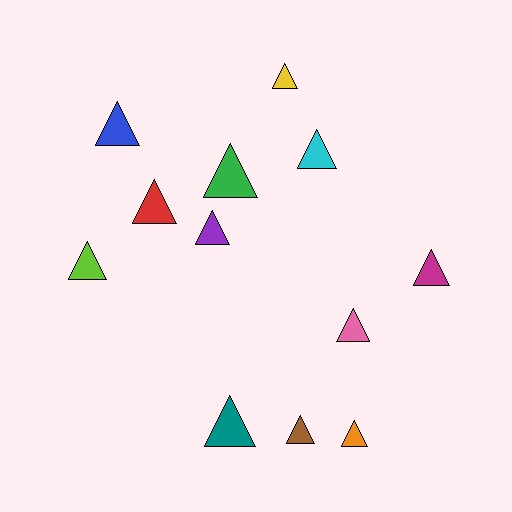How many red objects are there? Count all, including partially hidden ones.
There is 1 red object.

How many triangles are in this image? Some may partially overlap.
There are 12 triangles.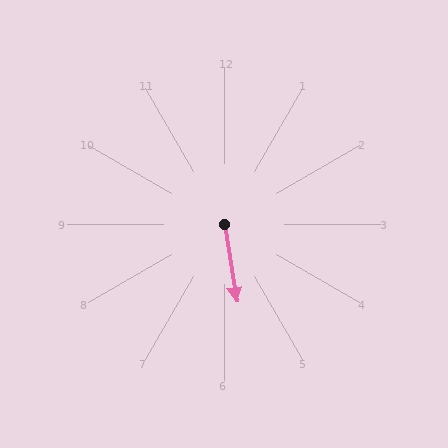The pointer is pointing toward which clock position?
Roughly 6 o'clock.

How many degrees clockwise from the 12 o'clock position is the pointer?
Approximately 171 degrees.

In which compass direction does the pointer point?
South.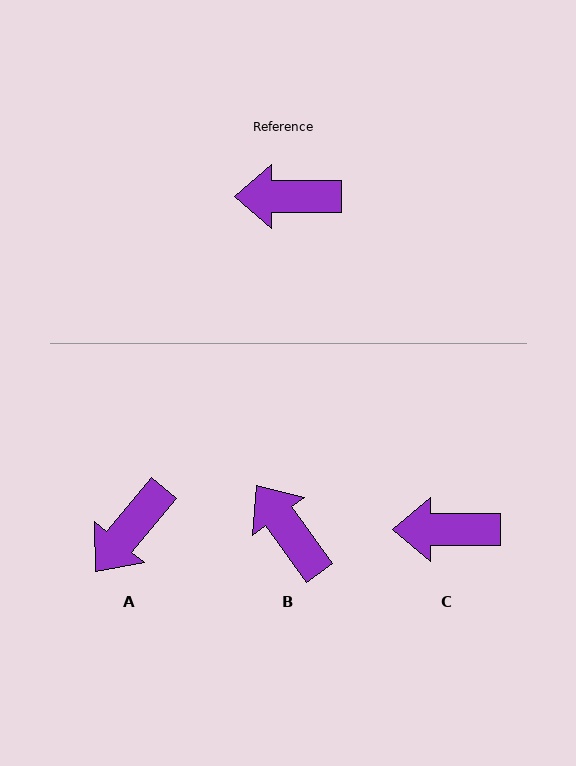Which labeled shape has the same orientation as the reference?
C.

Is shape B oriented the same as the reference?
No, it is off by about 54 degrees.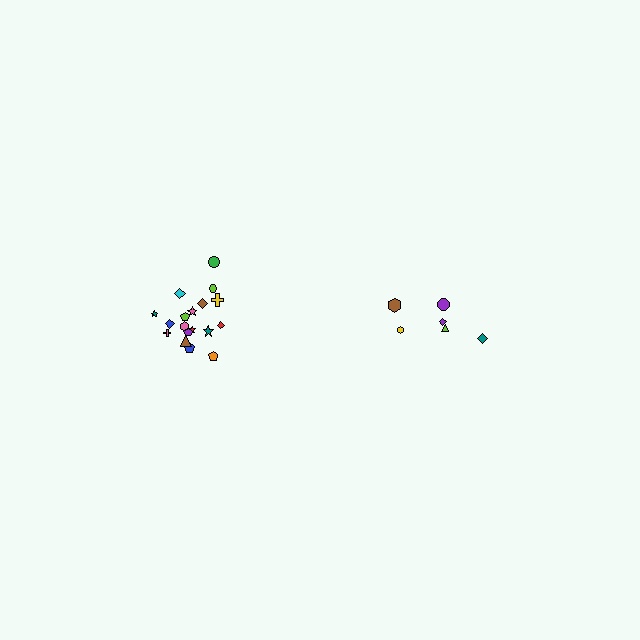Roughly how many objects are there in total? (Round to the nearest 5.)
Roughly 25 objects in total.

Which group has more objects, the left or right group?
The left group.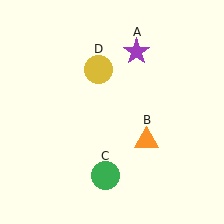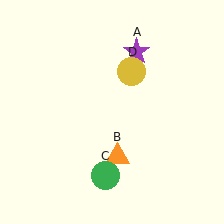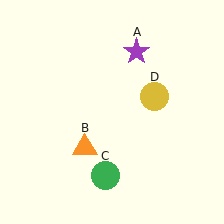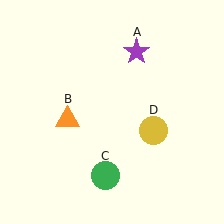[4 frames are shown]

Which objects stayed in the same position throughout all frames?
Purple star (object A) and green circle (object C) remained stationary.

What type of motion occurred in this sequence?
The orange triangle (object B), yellow circle (object D) rotated clockwise around the center of the scene.